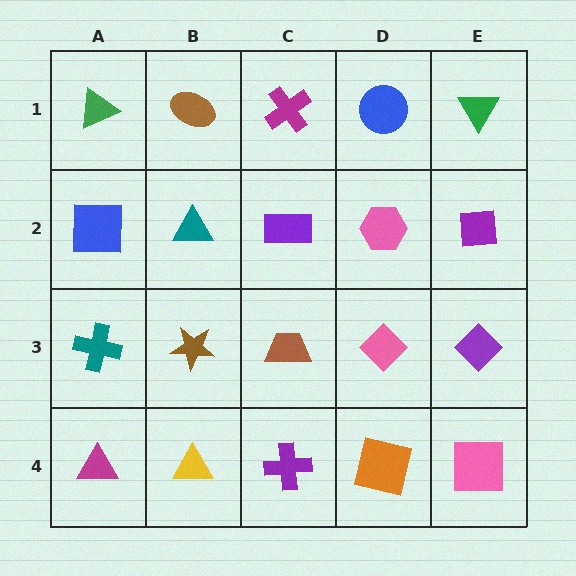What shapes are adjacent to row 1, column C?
A purple rectangle (row 2, column C), a brown ellipse (row 1, column B), a blue circle (row 1, column D).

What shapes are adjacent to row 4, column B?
A brown star (row 3, column B), a magenta triangle (row 4, column A), a purple cross (row 4, column C).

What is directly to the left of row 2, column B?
A blue square.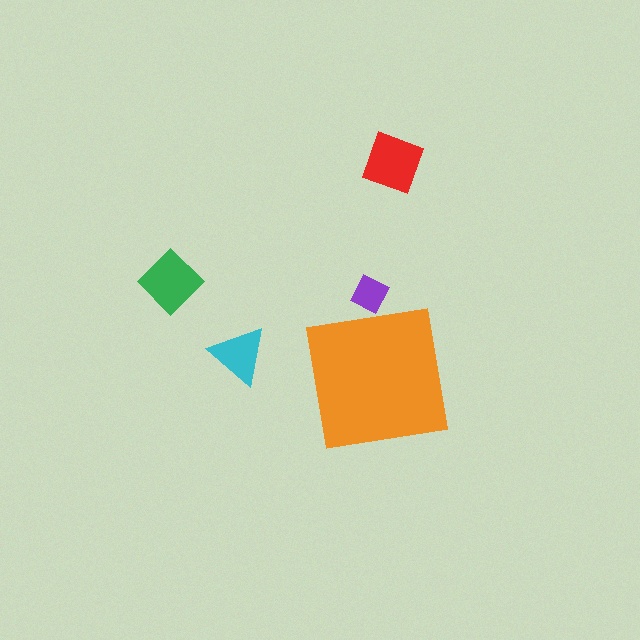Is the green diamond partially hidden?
No, the green diamond is fully visible.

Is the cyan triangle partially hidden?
No, the cyan triangle is fully visible.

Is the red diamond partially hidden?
No, the red diamond is fully visible.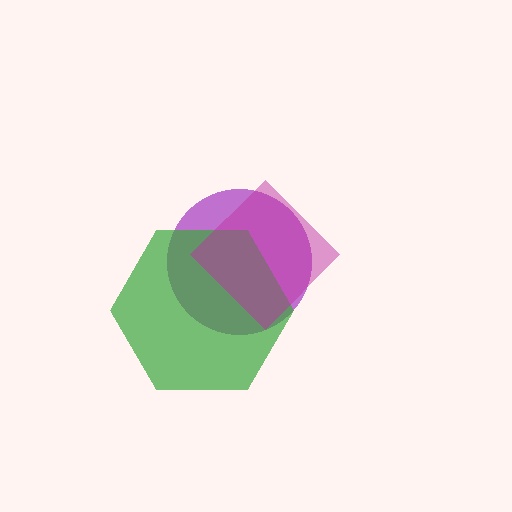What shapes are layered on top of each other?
The layered shapes are: a purple circle, a green hexagon, a magenta diamond.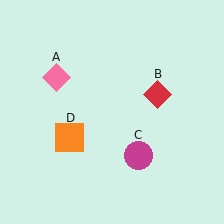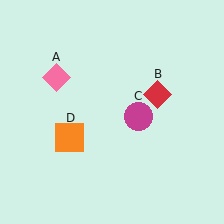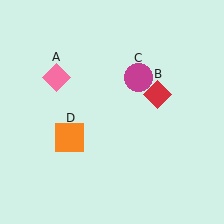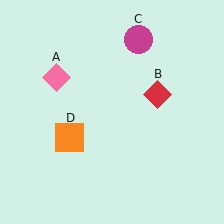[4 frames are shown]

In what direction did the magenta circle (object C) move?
The magenta circle (object C) moved up.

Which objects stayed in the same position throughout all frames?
Pink diamond (object A) and red diamond (object B) and orange square (object D) remained stationary.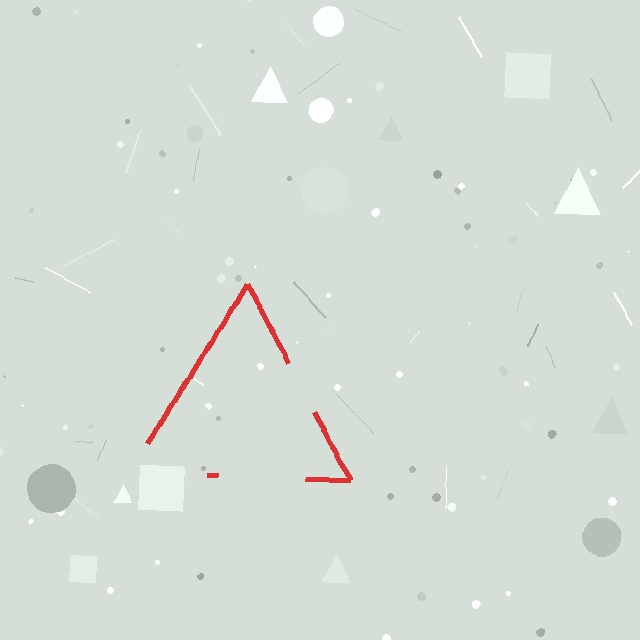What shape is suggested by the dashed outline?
The dashed outline suggests a triangle.